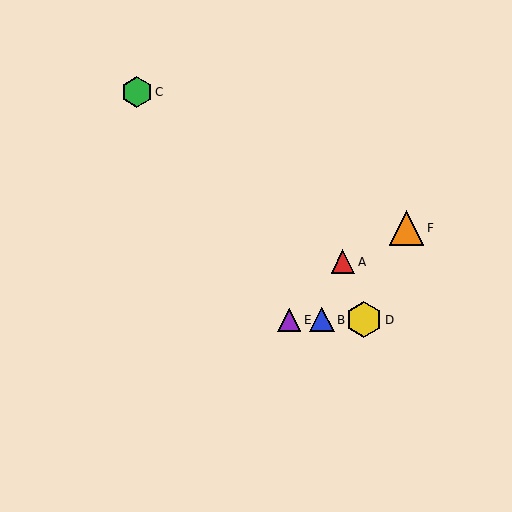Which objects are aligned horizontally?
Objects B, D, E are aligned horizontally.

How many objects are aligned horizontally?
3 objects (B, D, E) are aligned horizontally.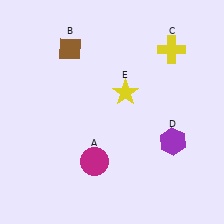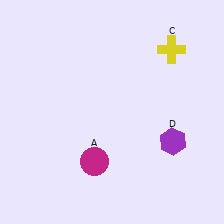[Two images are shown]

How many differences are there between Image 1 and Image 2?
There are 2 differences between the two images.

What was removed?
The brown diamond (B), the yellow star (E) were removed in Image 2.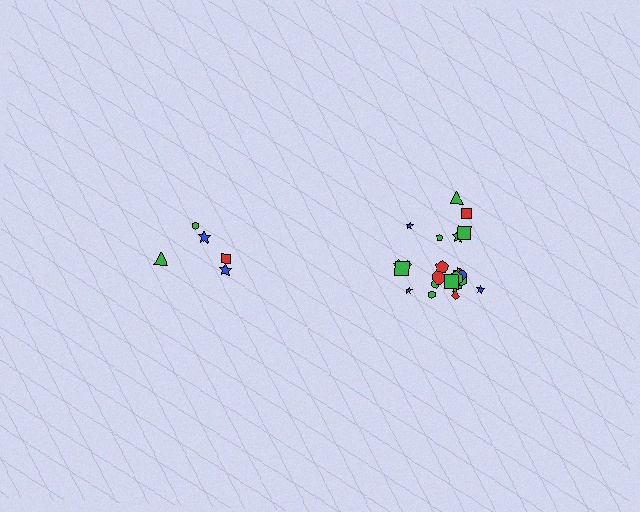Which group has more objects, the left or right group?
The right group.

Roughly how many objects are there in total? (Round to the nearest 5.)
Roughly 30 objects in total.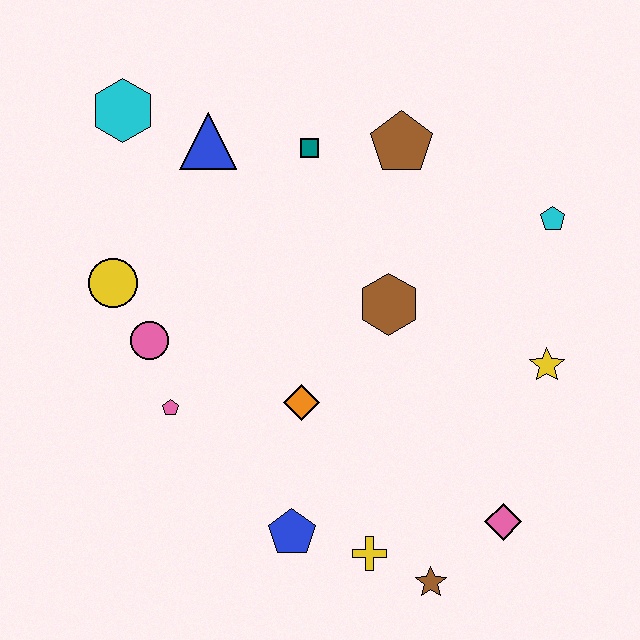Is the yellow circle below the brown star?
No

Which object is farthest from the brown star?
The cyan hexagon is farthest from the brown star.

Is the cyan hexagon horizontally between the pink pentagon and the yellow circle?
Yes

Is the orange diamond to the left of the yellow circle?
No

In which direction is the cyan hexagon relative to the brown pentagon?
The cyan hexagon is to the left of the brown pentagon.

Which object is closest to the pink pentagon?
The pink circle is closest to the pink pentagon.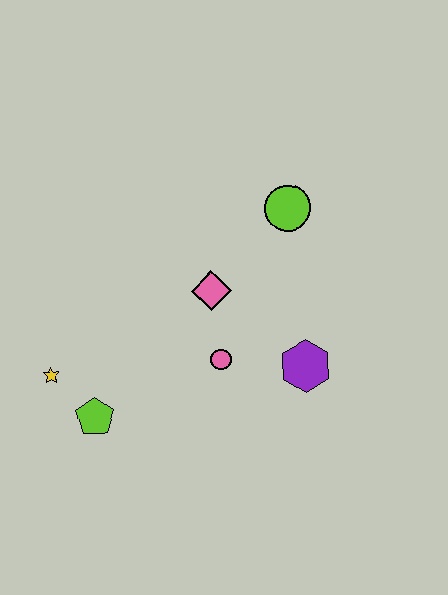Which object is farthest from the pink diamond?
The yellow star is farthest from the pink diamond.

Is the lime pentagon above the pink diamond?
No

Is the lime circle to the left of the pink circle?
No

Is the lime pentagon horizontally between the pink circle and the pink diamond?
No